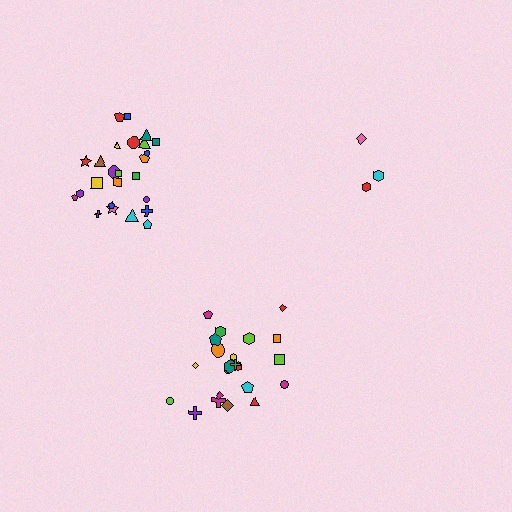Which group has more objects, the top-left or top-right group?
The top-left group.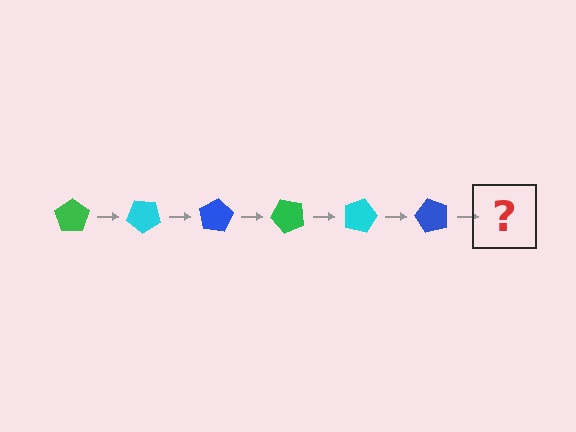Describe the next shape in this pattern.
It should be a green pentagon, rotated 240 degrees from the start.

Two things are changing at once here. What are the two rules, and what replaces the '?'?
The two rules are that it rotates 40 degrees each step and the color cycles through green, cyan, and blue. The '?' should be a green pentagon, rotated 240 degrees from the start.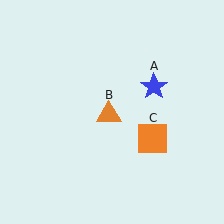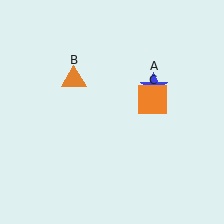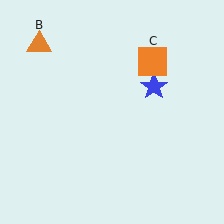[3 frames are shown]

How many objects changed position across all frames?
2 objects changed position: orange triangle (object B), orange square (object C).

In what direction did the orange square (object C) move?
The orange square (object C) moved up.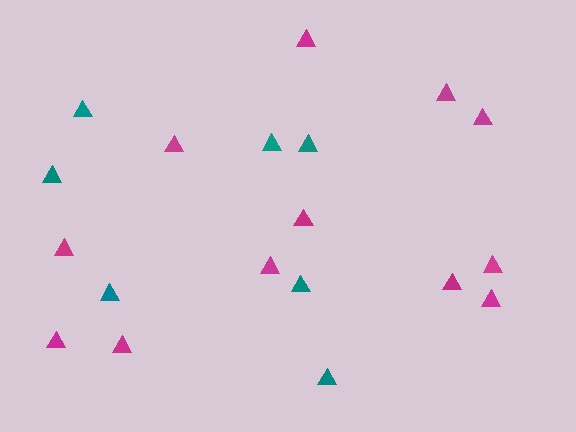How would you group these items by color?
There are 2 groups: one group of teal triangles (7) and one group of magenta triangles (12).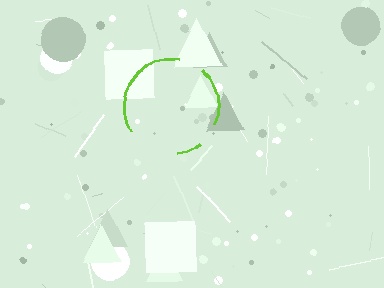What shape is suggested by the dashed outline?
The dashed outline suggests a circle.